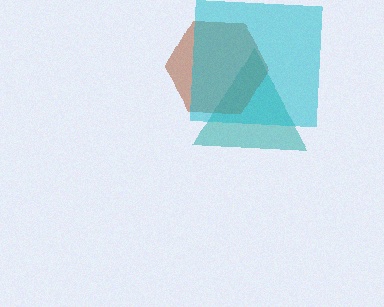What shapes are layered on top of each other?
The layered shapes are: a teal triangle, a brown hexagon, a cyan square.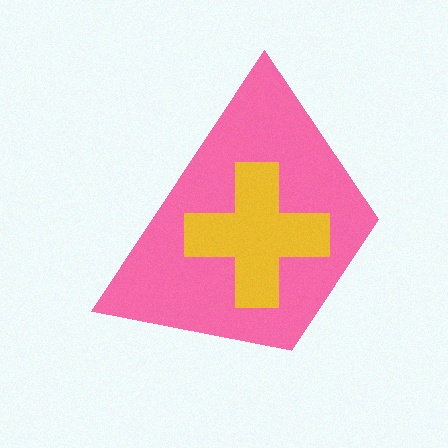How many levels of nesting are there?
2.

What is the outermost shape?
The pink trapezoid.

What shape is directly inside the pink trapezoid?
The yellow cross.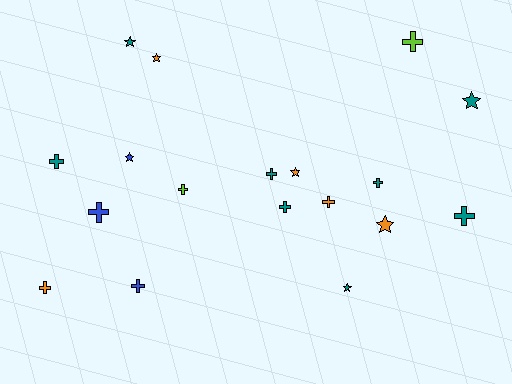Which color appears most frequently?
Teal, with 8 objects.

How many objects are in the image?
There are 18 objects.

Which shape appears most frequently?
Cross, with 11 objects.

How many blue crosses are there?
There are 2 blue crosses.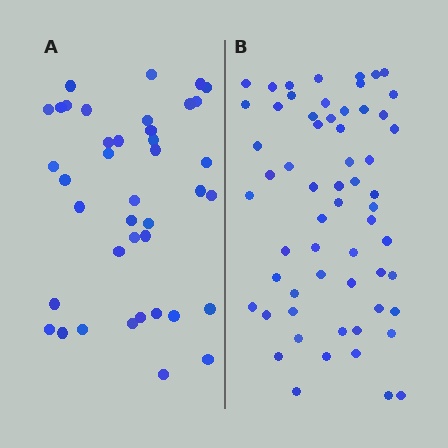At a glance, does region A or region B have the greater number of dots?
Region B (the right region) has more dots.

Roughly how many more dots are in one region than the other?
Region B has approximately 20 more dots than region A.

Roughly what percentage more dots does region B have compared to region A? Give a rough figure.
About 50% more.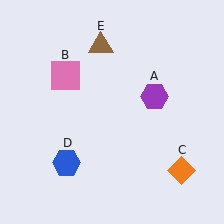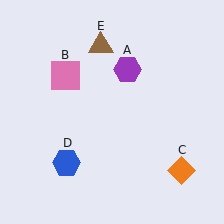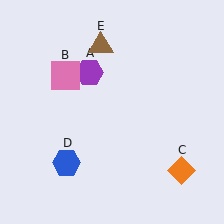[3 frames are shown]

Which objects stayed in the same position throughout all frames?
Pink square (object B) and orange diamond (object C) and blue hexagon (object D) and brown triangle (object E) remained stationary.